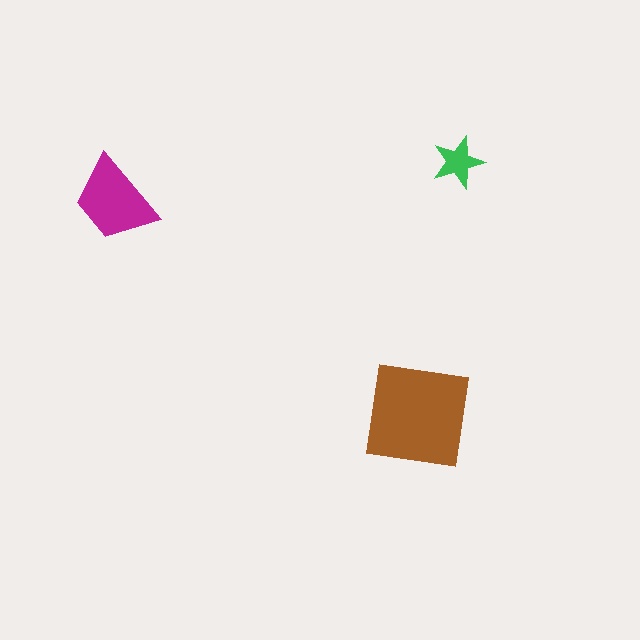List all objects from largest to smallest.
The brown square, the magenta trapezoid, the green star.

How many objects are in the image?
There are 3 objects in the image.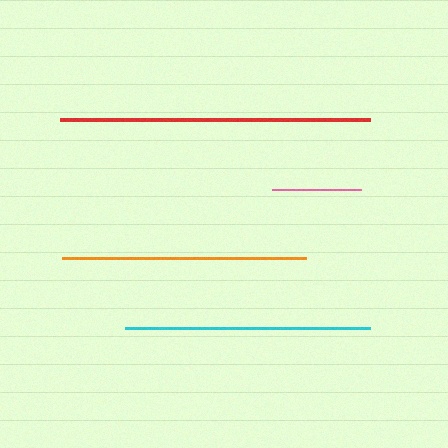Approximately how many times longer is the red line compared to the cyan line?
The red line is approximately 1.3 times the length of the cyan line.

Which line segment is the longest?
The red line is the longest at approximately 309 pixels.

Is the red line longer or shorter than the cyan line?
The red line is longer than the cyan line.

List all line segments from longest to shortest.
From longest to shortest: red, cyan, orange, pink.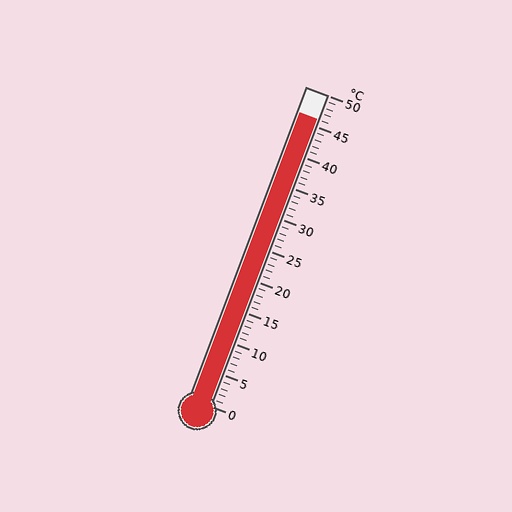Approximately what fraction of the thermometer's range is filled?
The thermometer is filled to approximately 90% of its range.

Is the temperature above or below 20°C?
The temperature is above 20°C.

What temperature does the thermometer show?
The thermometer shows approximately 46°C.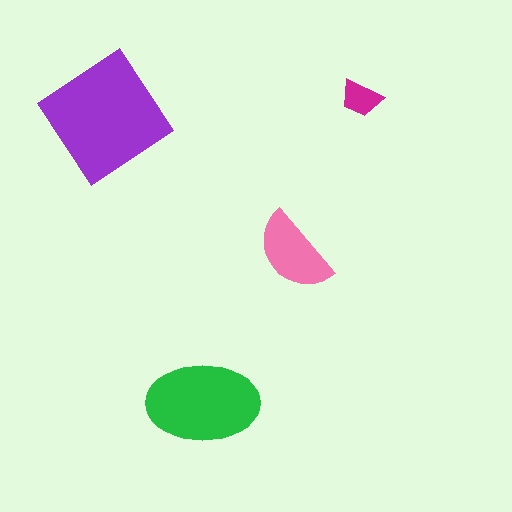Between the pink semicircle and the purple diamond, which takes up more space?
The purple diamond.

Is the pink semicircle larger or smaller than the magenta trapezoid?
Larger.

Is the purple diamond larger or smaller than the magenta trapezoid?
Larger.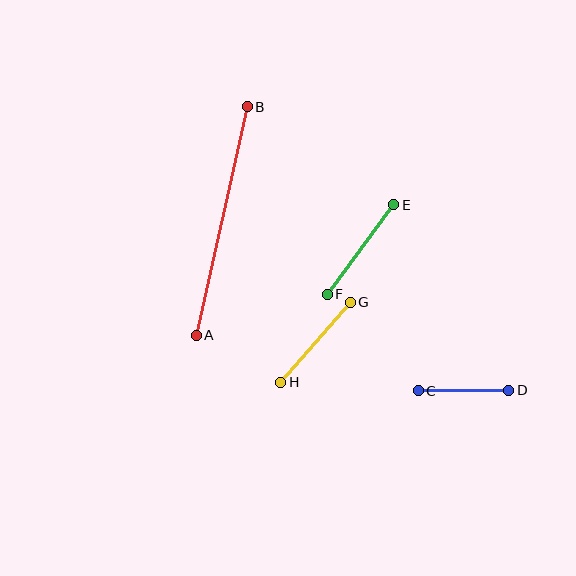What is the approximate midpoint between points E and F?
The midpoint is at approximately (360, 249) pixels.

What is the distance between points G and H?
The distance is approximately 106 pixels.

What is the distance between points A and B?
The distance is approximately 234 pixels.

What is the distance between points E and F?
The distance is approximately 111 pixels.